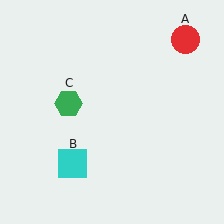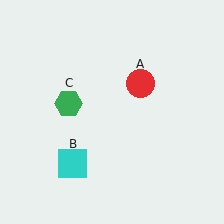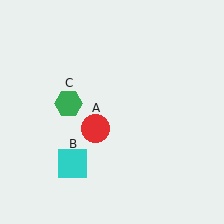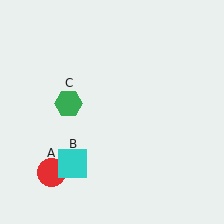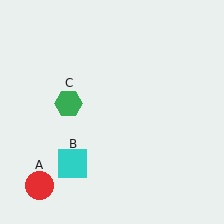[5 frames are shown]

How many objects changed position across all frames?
1 object changed position: red circle (object A).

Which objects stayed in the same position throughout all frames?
Cyan square (object B) and green hexagon (object C) remained stationary.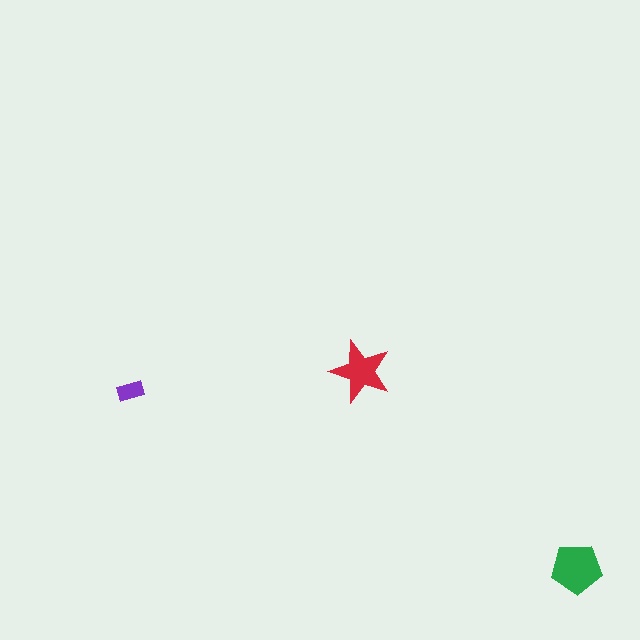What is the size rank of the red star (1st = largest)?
2nd.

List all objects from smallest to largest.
The purple rectangle, the red star, the green pentagon.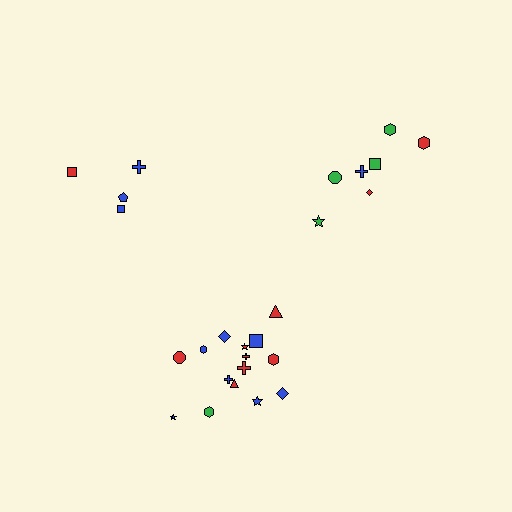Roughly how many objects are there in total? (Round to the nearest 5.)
Roughly 25 objects in total.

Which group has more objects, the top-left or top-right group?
The top-right group.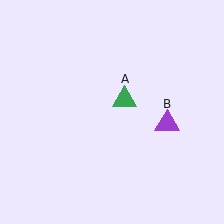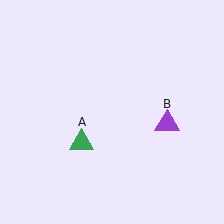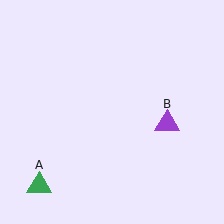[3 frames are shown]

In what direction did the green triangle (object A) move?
The green triangle (object A) moved down and to the left.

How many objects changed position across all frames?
1 object changed position: green triangle (object A).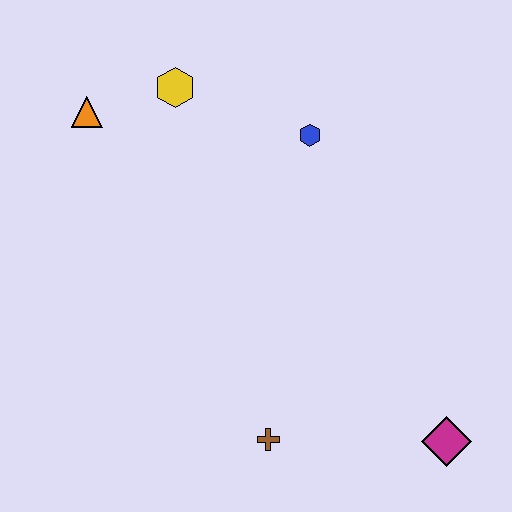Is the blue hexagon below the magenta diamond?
No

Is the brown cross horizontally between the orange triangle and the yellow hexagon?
No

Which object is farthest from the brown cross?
The orange triangle is farthest from the brown cross.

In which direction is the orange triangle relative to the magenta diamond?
The orange triangle is to the left of the magenta diamond.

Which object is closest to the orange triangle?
The yellow hexagon is closest to the orange triangle.